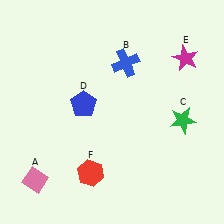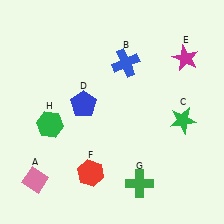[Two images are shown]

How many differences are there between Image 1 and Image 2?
There are 2 differences between the two images.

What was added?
A green cross (G), a green hexagon (H) were added in Image 2.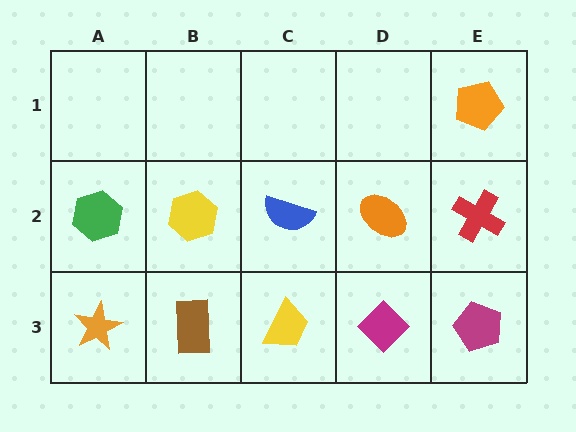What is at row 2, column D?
An orange ellipse.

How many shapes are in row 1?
1 shape.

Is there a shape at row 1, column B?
No, that cell is empty.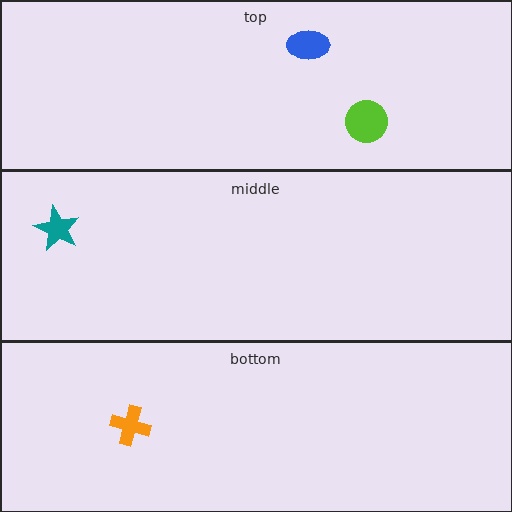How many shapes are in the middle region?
1.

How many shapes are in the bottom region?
1.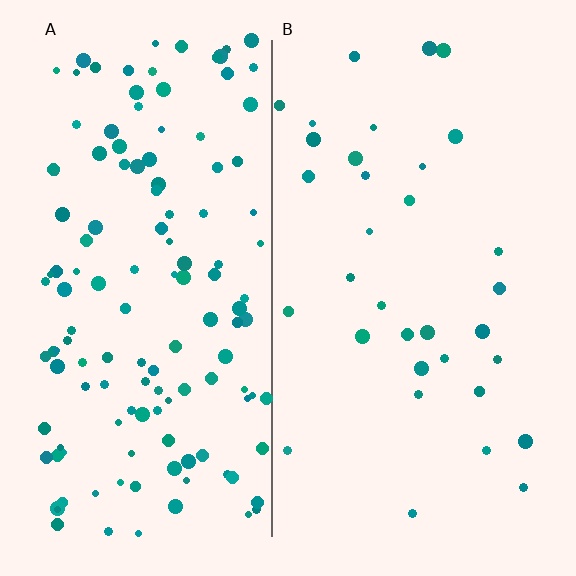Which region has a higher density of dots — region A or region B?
A (the left).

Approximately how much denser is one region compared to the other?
Approximately 3.9× — region A over region B.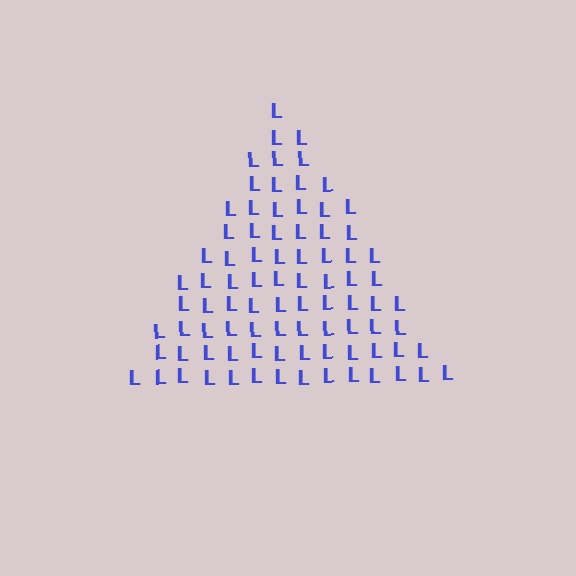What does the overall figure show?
The overall figure shows a triangle.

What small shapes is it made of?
It is made of small letter L's.